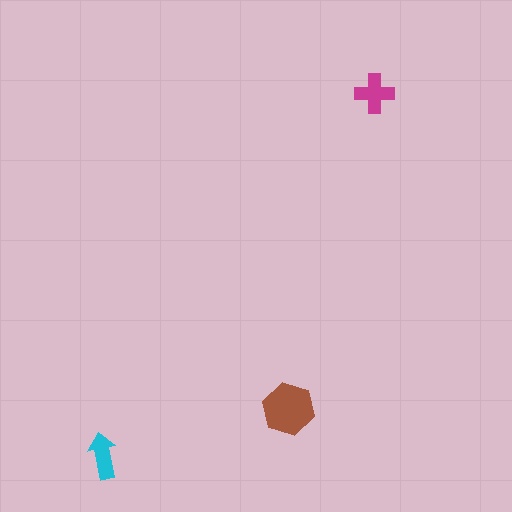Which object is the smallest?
The cyan arrow.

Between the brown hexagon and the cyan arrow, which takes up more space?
The brown hexagon.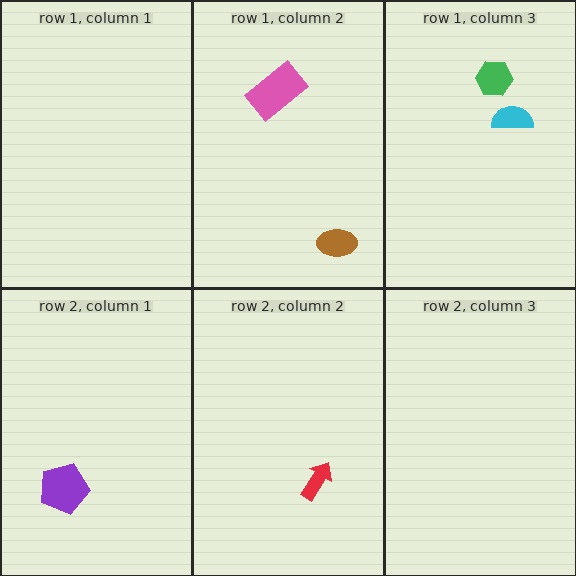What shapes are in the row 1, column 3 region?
The cyan semicircle, the green hexagon.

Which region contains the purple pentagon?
The row 2, column 1 region.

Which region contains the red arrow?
The row 2, column 2 region.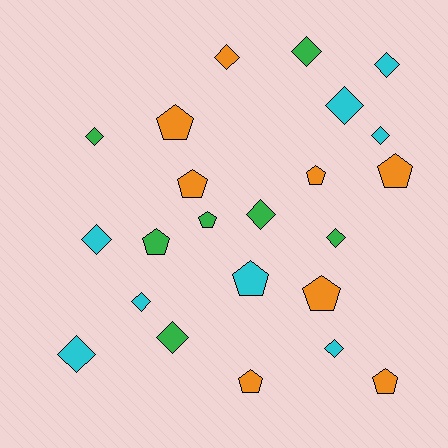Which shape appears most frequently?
Diamond, with 13 objects.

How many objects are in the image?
There are 23 objects.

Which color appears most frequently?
Cyan, with 8 objects.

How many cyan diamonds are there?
There are 7 cyan diamonds.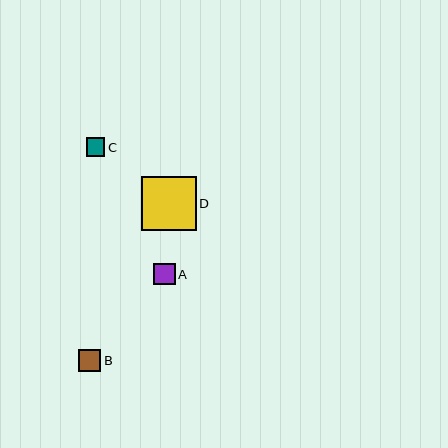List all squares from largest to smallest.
From largest to smallest: D, B, A, C.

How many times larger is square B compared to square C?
Square B is approximately 1.2 times the size of square C.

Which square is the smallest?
Square C is the smallest with a size of approximately 19 pixels.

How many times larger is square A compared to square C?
Square A is approximately 1.1 times the size of square C.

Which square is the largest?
Square D is the largest with a size of approximately 55 pixels.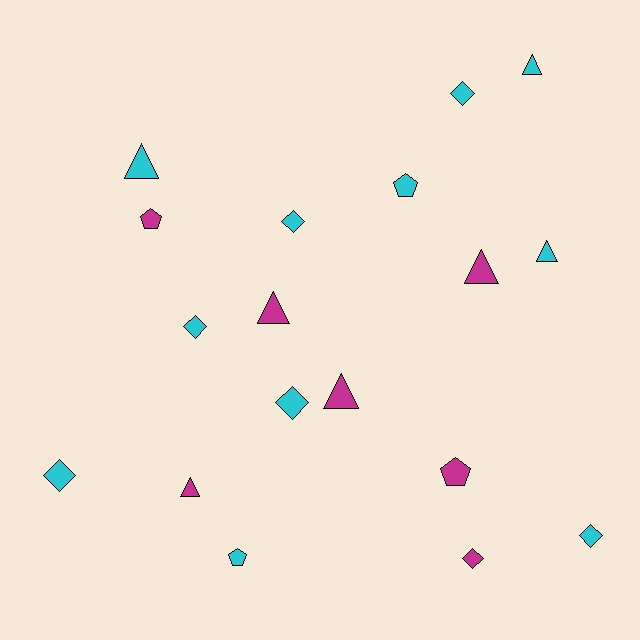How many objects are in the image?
There are 18 objects.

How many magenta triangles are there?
There are 4 magenta triangles.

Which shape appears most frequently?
Triangle, with 7 objects.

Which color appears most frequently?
Cyan, with 11 objects.